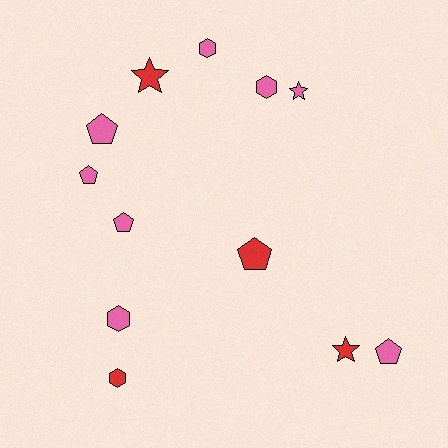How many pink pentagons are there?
There are 4 pink pentagons.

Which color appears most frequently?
Pink, with 8 objects.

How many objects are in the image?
There are 12 objects.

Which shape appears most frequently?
Pentagon, with 5 objects.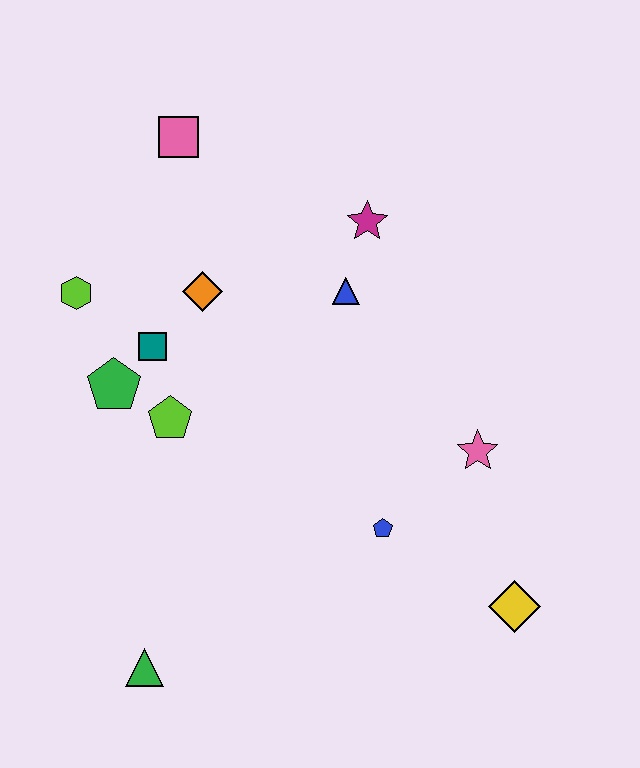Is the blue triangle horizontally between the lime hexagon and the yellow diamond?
Yes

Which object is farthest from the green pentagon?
The yellow diamond is farthest from the green pentagon.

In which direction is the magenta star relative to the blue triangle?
The magenta star is above the blue triangle.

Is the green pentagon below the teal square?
Yes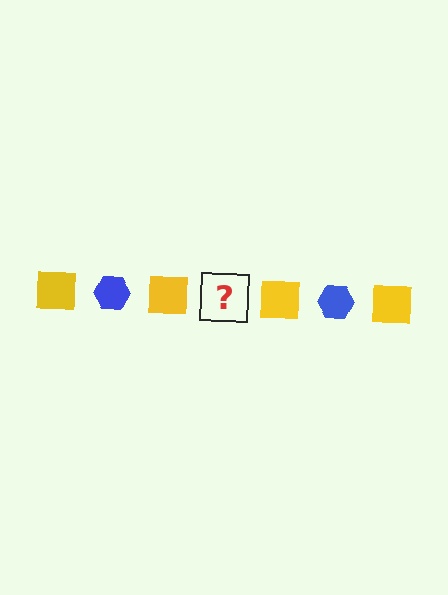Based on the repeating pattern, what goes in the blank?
The blank should be a blue hexagon.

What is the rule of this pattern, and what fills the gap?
The rule is that the pattern alternates between yellow square and blue hexagon. The gap should be filled with a blue hexagon.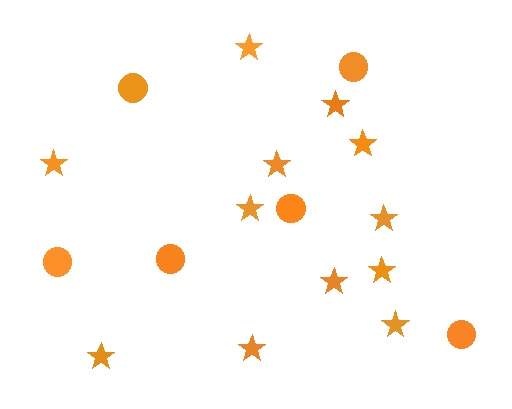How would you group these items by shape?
There are 2 groups: one group of circles (6) and one group of stars (12).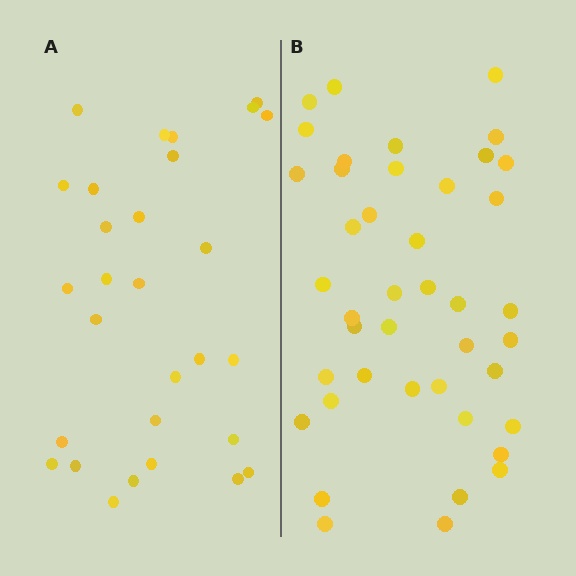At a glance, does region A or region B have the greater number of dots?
Region B (the right region) has more dots.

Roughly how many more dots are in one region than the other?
Region B has approximately 15 more dots than region A.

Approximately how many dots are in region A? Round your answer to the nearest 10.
About 30 dots. (The exact count is 29, which rounds to 30.)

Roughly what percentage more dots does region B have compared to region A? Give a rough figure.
About 45% more.